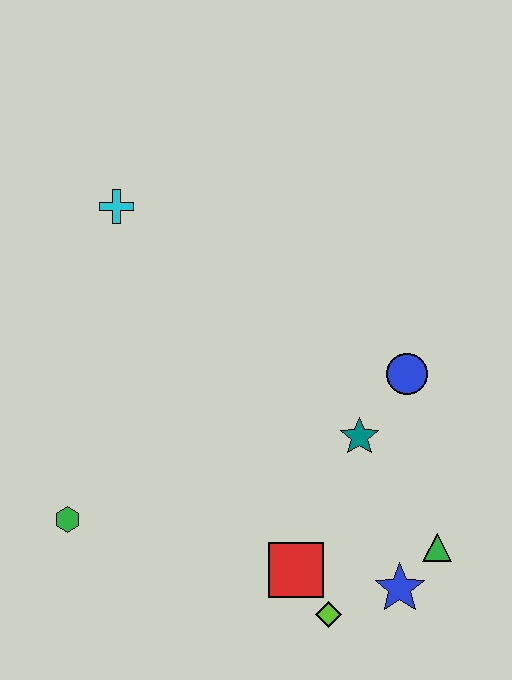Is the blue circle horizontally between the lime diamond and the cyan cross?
No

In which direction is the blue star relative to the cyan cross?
The blue star is below the cyan cross.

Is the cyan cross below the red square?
No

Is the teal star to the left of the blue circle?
Yes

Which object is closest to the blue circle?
The teal star is closest to the blue circle.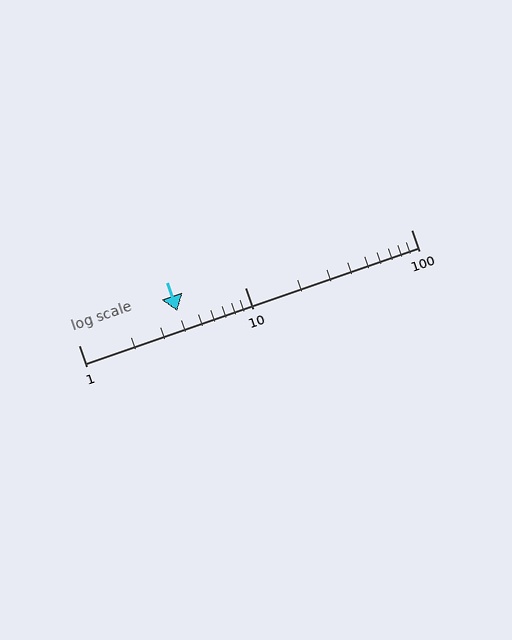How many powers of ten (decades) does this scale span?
The scale spans 2 decades, from 1 to 100.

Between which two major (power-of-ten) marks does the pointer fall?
The pointer is between 1 and 10.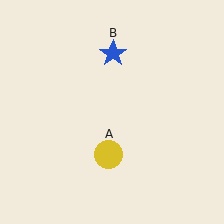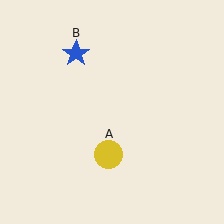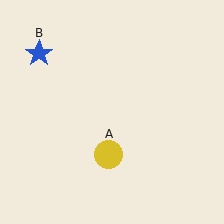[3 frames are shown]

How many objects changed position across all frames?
1 object changed position: blue star (object B).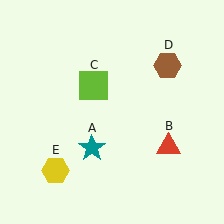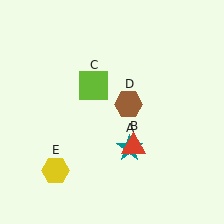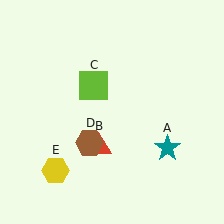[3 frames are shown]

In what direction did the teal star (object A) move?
The teal star (object A) moved right.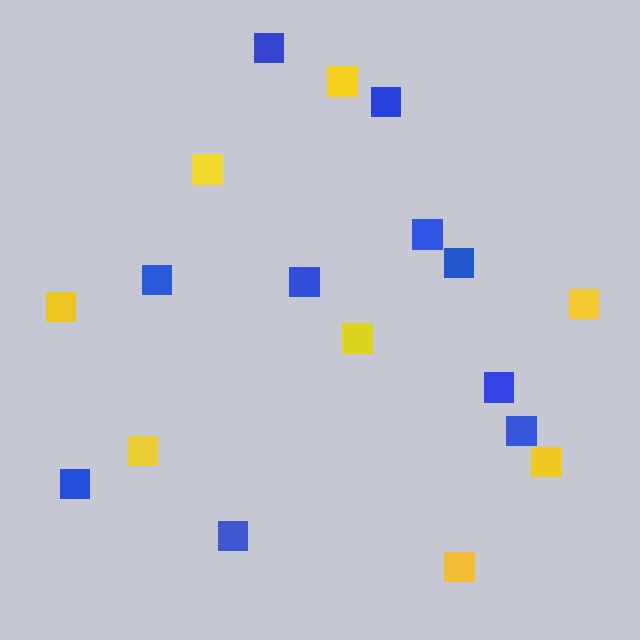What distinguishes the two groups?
There are 2 groups: one group of yellow squares (8) and one group of blue squares (10).